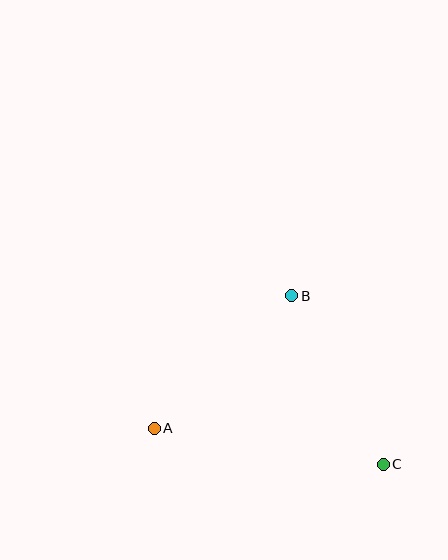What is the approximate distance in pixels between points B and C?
The distance between B and C is approximately 192 pixels.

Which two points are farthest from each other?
Points A and C are farthest from each other.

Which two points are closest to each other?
Points A and B are closest to each other.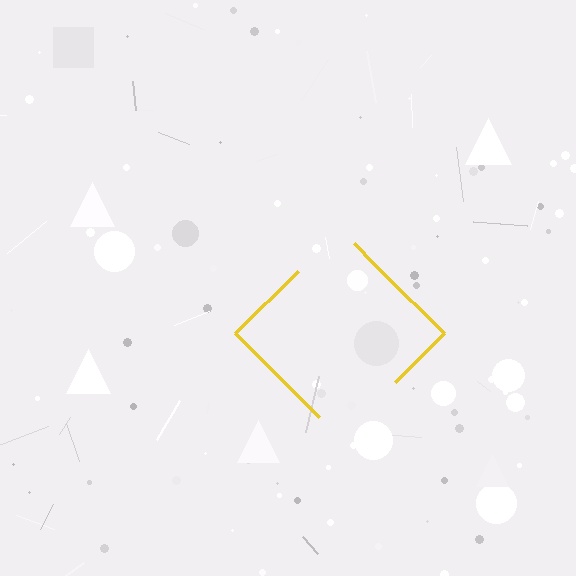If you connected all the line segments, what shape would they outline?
They would outline a diamond.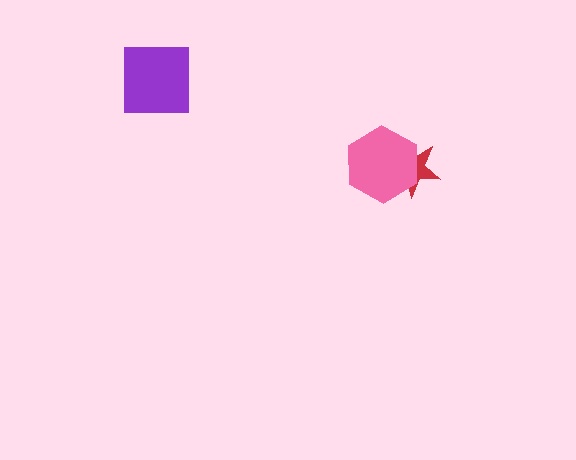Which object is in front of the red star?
The pink hexagon is in front of the red star.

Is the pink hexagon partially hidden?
No, no other shape covers it.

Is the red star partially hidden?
Yes, it is partially covered by another shape.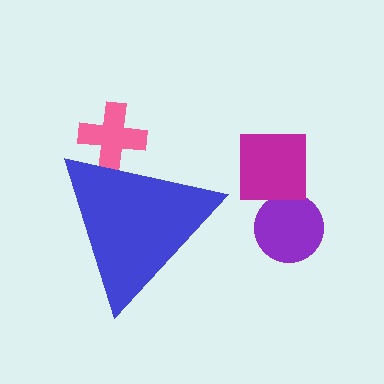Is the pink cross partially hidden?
Yes, the pink cross is partially hidden behind the blue triangle.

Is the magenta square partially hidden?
No, the magenta square is fully visible.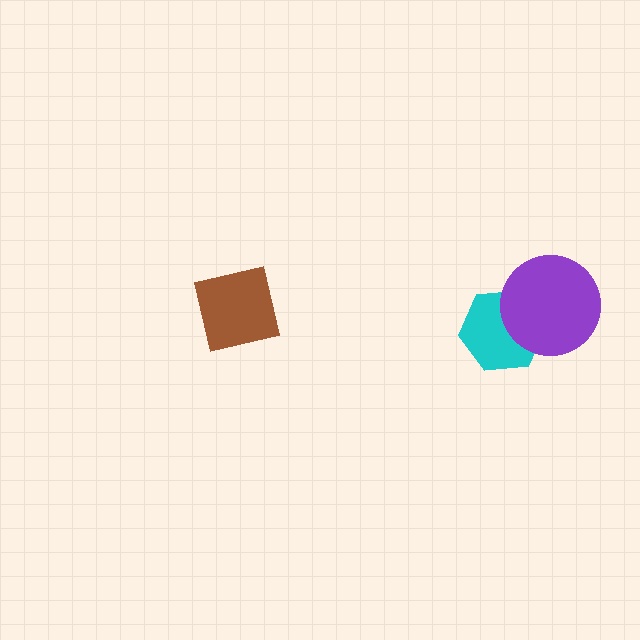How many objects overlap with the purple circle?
1 object overlaps with the purple circle.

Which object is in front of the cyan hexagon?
The purple circle is in front of the cyan hexagon.